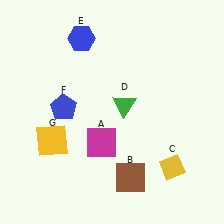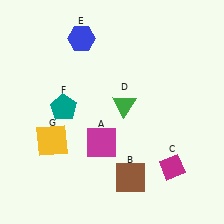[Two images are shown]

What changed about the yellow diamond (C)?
In Image 1, C is yellow. In Image 2, it changed to magenta.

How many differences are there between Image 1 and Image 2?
There are 2 differences between the two images.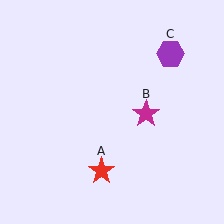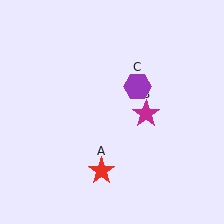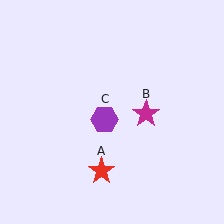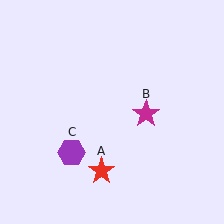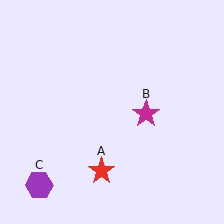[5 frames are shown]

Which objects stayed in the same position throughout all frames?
Red star (object A) and magenta star (object B) remained stationary.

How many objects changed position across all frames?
1 object changed position: purple hexagon (object C).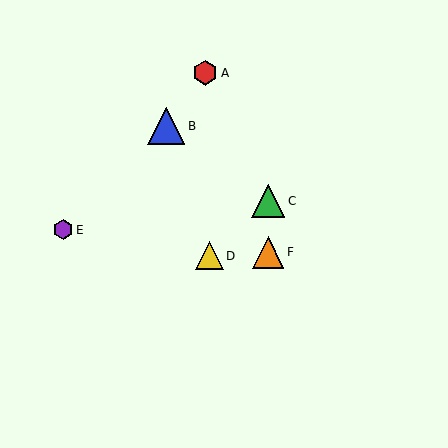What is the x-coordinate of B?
Object B is at x≈166.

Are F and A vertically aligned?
No, F is at x≈268 and A is at x≈205.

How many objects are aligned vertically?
2 objects (C, F) are aligned vertically.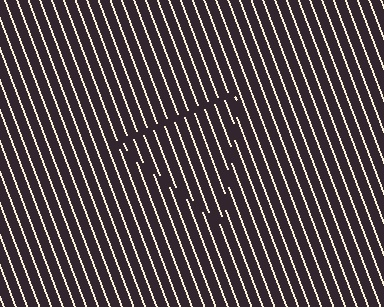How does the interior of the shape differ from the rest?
The interior of the shape contains the same grating, shifted by half a period — the contour is defined by the phase discontinuity where line-ends from the inner and outer gratings abut.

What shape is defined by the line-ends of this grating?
An illusory triangle. The interior of the shape contains the same grating, shifted by half a period — the contour is defined by the phase discontinuity where line-ends from the inner and outer gratings abut.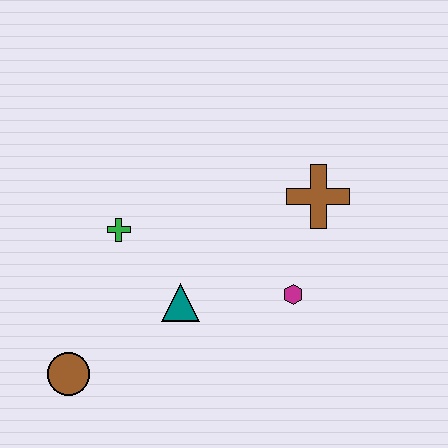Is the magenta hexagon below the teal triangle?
No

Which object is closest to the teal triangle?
The green cross is closest to the teal triangle.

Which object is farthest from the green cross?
The brown cross is farthest from the green cross.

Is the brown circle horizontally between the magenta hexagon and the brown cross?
No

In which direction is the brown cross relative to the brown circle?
The brown cross is to the right of the brown circle.